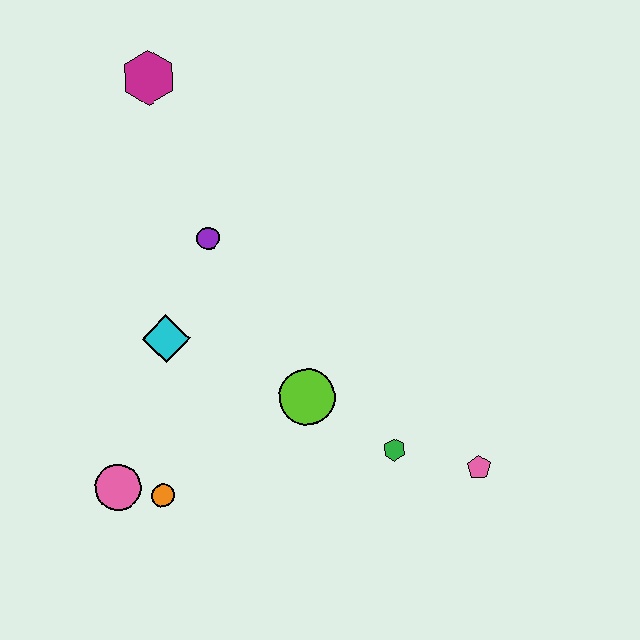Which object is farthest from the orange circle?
The magenta hexagon is farthest from the orange circle.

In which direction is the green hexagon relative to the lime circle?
The green hexagon is to the right of the lime circle.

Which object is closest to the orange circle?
The pink circle is closest to the orange circle.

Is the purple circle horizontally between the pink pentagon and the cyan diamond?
Yes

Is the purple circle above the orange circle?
Yes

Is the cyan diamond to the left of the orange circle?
No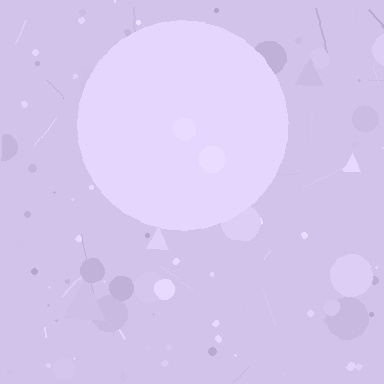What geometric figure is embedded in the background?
A circle is embedded in the background.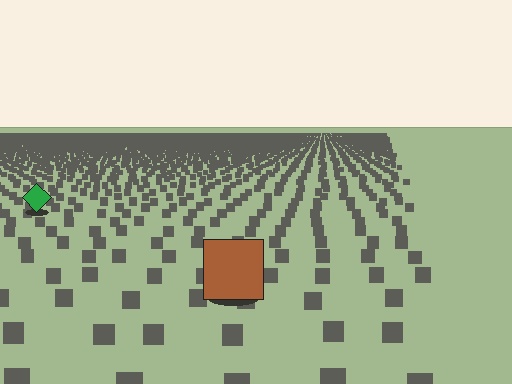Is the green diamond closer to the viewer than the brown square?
No. The brown square is closer — you can tell from the texture gradient: the ground texture is coarser near it.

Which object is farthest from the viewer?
The green diamond is farthest from the viewer. It appears smaller and the ground texture around it is denser.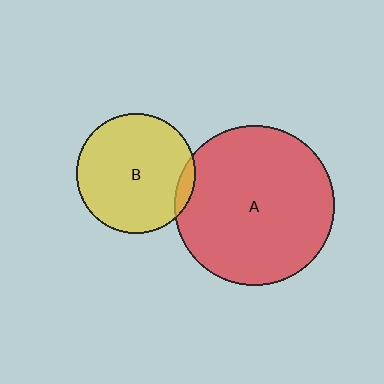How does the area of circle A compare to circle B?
Approximately 1.8 times.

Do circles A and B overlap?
Yes.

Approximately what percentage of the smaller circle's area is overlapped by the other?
Approximately 5%.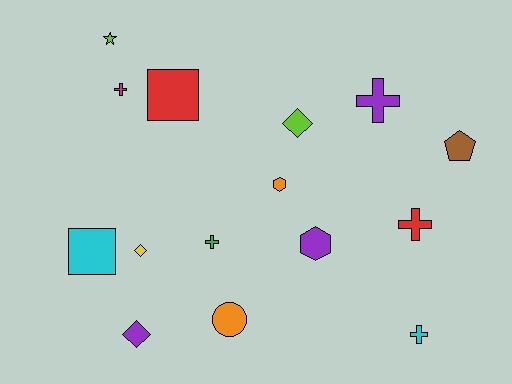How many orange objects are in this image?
There are 2 orange objects.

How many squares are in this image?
There are 2 squares.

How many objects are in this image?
There are 15 objects.